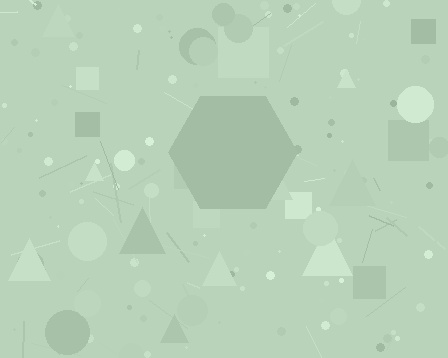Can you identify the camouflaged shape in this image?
The camouflaged shape is a hexagon.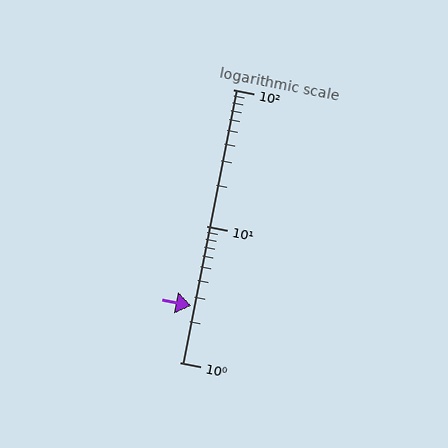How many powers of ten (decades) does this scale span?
The scale spans 2 decades, from 1 to 100.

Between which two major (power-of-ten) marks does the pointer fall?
The pointer is between 1 and 10.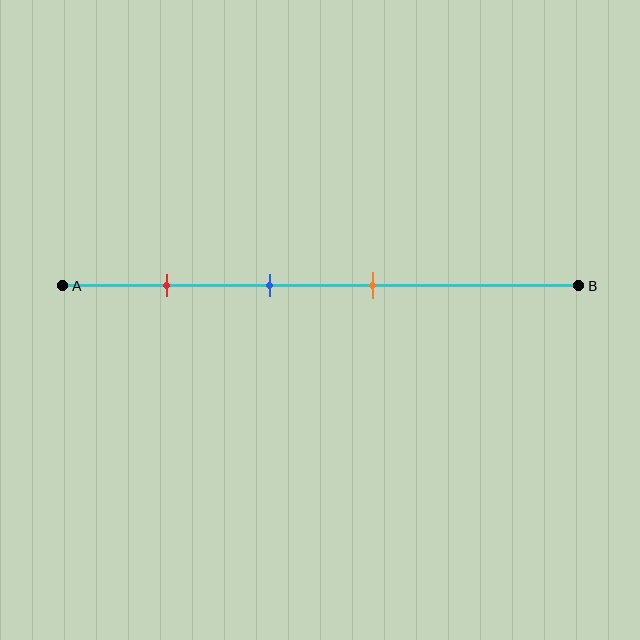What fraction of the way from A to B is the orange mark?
The orange mark is approximately 60% (0.6) of the way from A to B.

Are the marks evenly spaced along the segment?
Yes, the marks are approximately evenly spaced.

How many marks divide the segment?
There are 3 marks dividing the segment.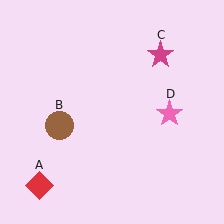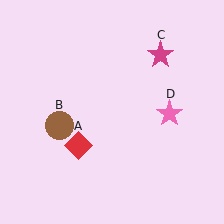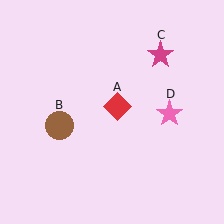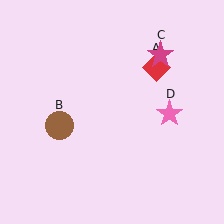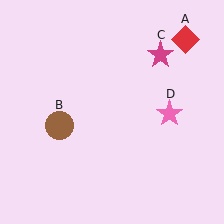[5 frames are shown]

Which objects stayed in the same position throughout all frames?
Brown circle (object B) and magenta star (object C) and pink star (object D) remained stationary.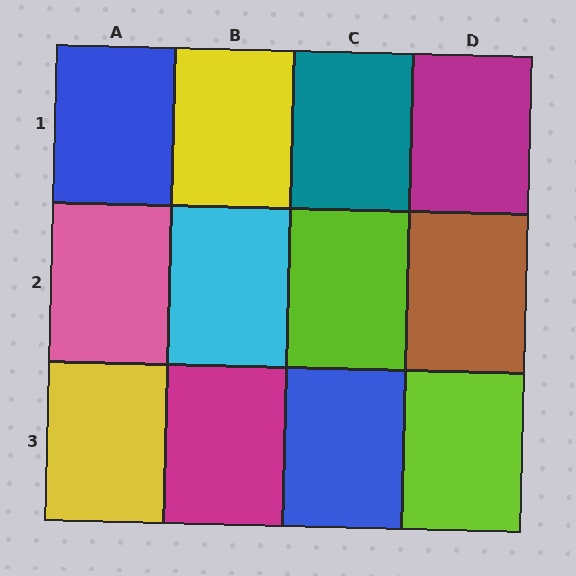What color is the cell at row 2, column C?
Lime.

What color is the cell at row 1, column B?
Yellow.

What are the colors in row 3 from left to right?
Yellow, magenta, blue, lime.